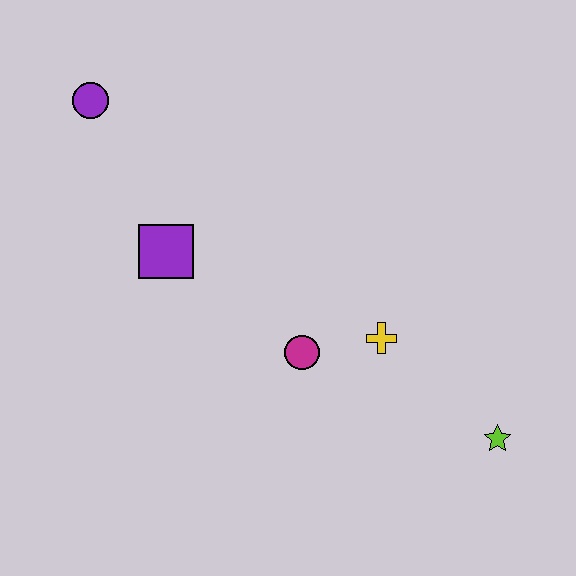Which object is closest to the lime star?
The yellow cross is closest to the lime star.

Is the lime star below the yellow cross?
Yes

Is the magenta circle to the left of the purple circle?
No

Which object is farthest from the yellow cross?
The purple circle is farthest from the yellow cross.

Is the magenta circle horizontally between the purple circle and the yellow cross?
Yes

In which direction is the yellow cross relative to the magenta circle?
The yellow cross is to the right of the magenta circle.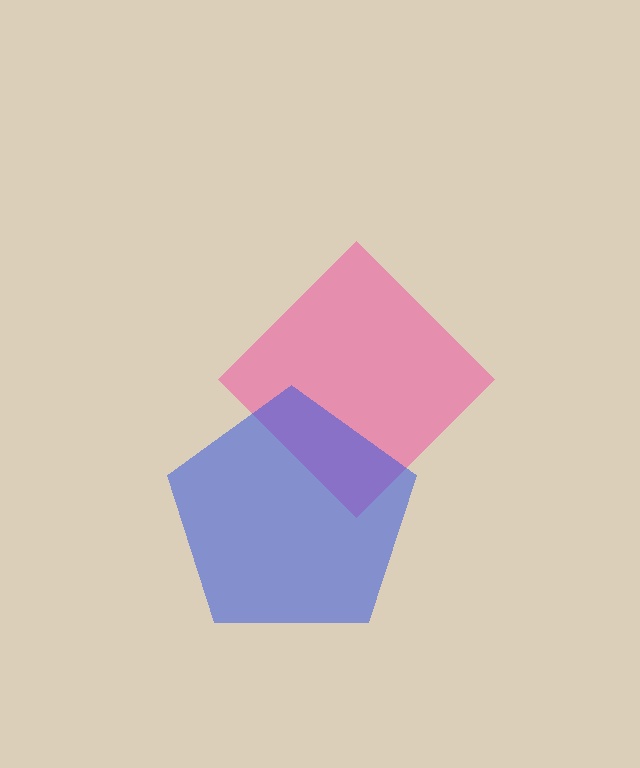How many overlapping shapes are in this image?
There are 2 overlapping shapes in the image.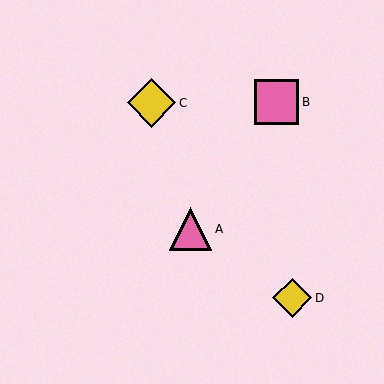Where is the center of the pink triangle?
The center of the pink triangle is at (190, 229).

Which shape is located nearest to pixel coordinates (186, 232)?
The pink triangle (labeled A) at (190, 229) is nearest to that location.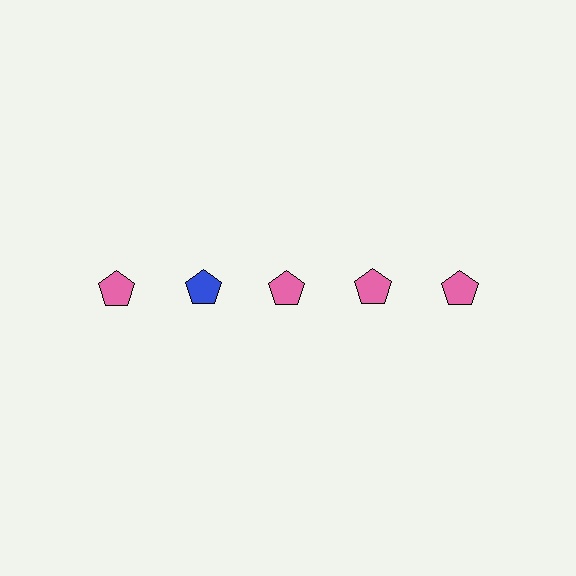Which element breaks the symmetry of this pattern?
The blue pentagon in the top row, second from left column breaks the symmetry. All other shapes are pink pentagons.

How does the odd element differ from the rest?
It has a different color: blue instead of pink.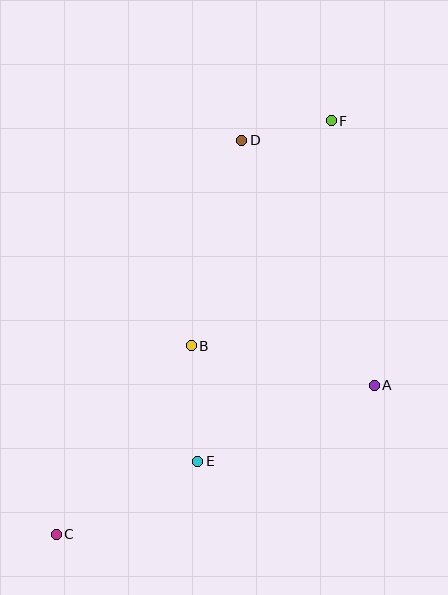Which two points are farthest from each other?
Points C and F are farthest from each other.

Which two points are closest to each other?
Points D and F are closest to each other.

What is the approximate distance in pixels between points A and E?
The distance between A and E is approximately 192 pixels.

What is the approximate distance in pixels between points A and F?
The distance between A and F is approximately 268 pixels.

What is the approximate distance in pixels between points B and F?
The distance between B and F is approximately 265 pixels.